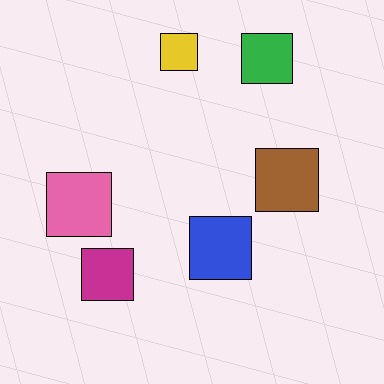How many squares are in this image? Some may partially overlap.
There are 6 squares.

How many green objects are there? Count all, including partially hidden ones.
There is 1 green object.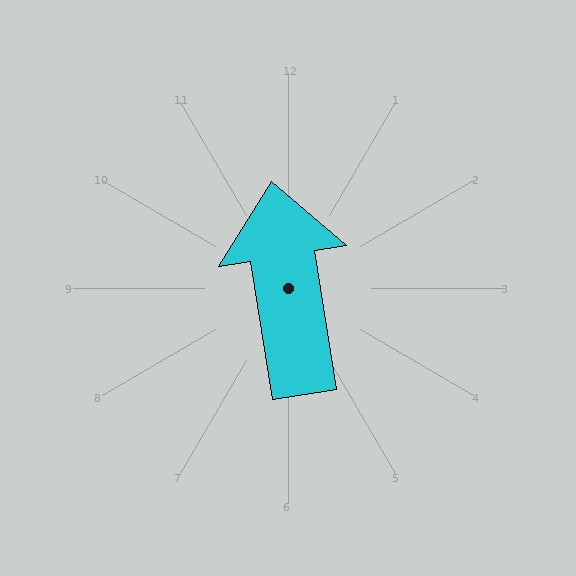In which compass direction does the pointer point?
North.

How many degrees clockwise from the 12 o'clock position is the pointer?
Approximately 351 degrees.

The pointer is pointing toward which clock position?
Roughly 12 o'clock.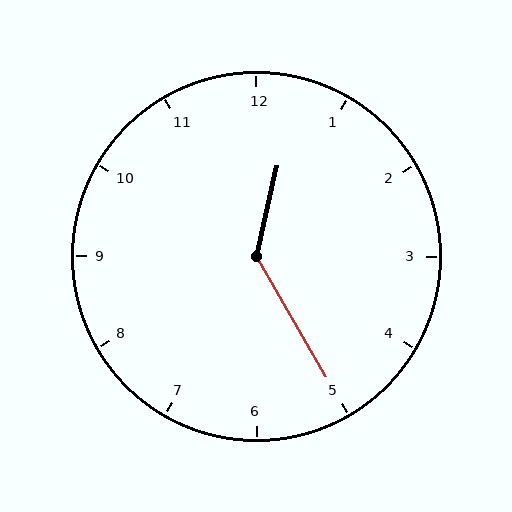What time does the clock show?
12:25.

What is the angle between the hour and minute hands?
Approximately 138 degrees.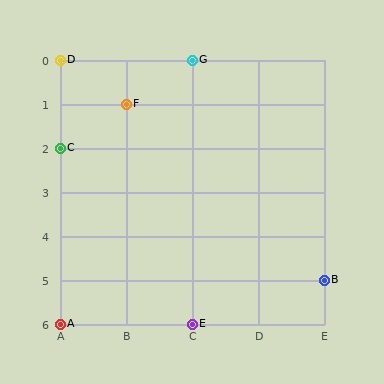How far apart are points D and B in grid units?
Points D and B are 4 columns and 5 rows apart (about 6.4 grid units diagonally).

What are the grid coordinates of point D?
Point D is at grid coordinates (A, 0).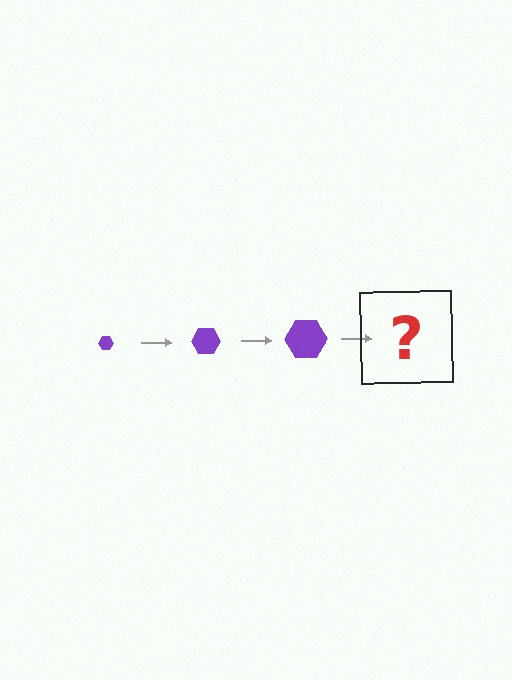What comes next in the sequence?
The next element should be a purple hexagon, larger than the previous one.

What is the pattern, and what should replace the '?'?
The pattern is that the hexagon gets progressively larger each step. The '?' should be a purple hexagon, larger than the previous one.